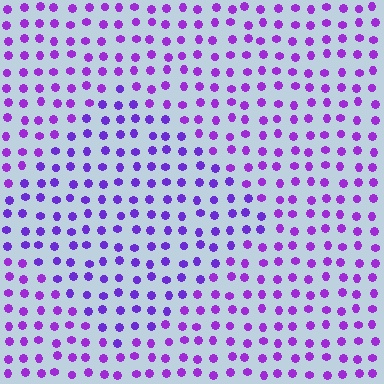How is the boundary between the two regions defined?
The boundary is defined purely by a slight shift in hue (about 18 degrees). Spacing, size, and orientation are identical on both sides.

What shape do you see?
I see a diamond.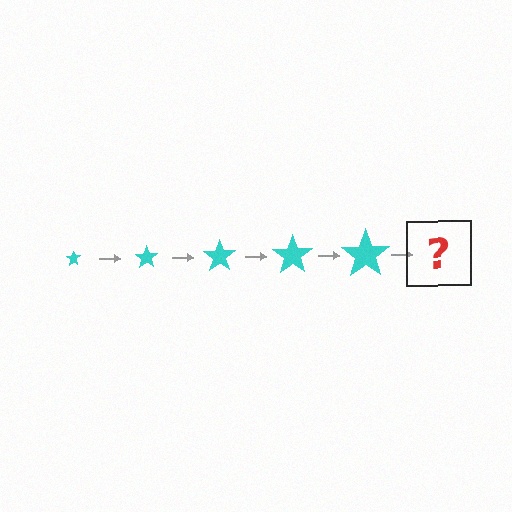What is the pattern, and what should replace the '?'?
The pattern is that the star gets progressively larger each step. The '?' should be a cyan star, larger than the previous one.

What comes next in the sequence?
The next element should be a cyan star, larger than the previous one.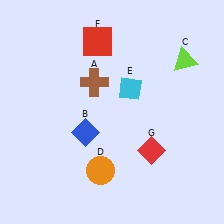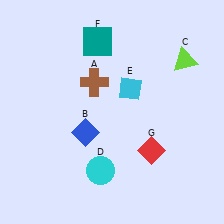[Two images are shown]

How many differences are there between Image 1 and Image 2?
There are 2 differences between the two images.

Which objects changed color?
D changed from orange to cyan. F changed from red to teal.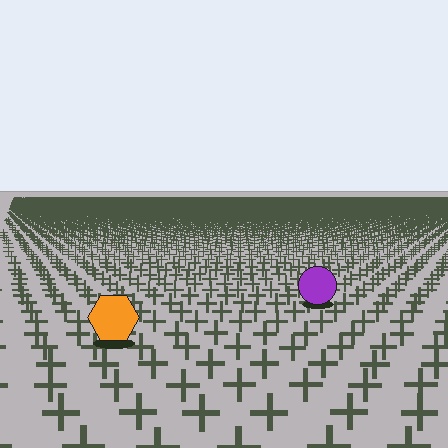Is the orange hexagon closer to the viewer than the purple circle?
Yes. The orange hexagon is closer — you can tell from the texture gradient: the ground texture is coarser near it.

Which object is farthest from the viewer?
The purple circle is farthest from the viewer. It appears smaller and the ground texture around it is denser.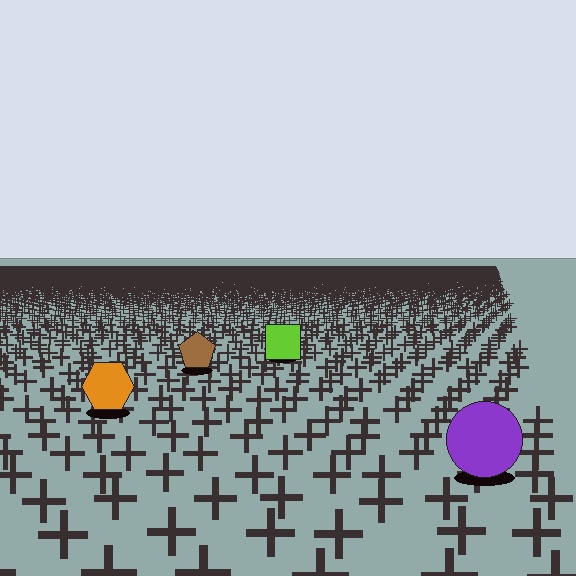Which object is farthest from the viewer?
The lime square is farthest from the viewer. It appears smaller and the ground texture around it is denser.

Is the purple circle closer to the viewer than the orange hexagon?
Yes. The purple circle is closer — you can tell from the texture gradient: the ground texture is coarser near it.